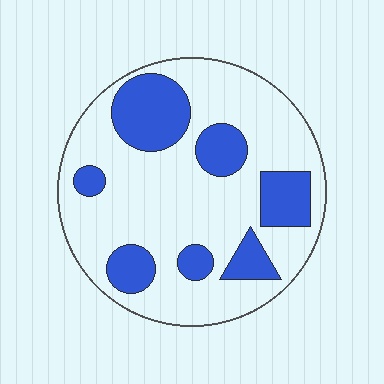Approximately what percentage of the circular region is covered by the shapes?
Approximately 25%.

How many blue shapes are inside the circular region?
7.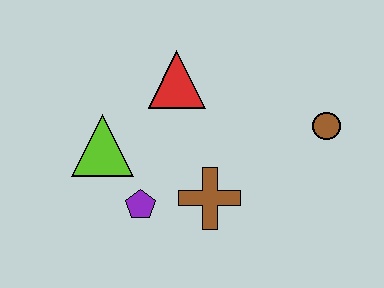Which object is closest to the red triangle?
The lime triangle is closest to the red triangle.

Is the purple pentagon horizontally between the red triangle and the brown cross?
No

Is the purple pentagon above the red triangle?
No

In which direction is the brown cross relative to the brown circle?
The brown cross is to the left of the brown circle.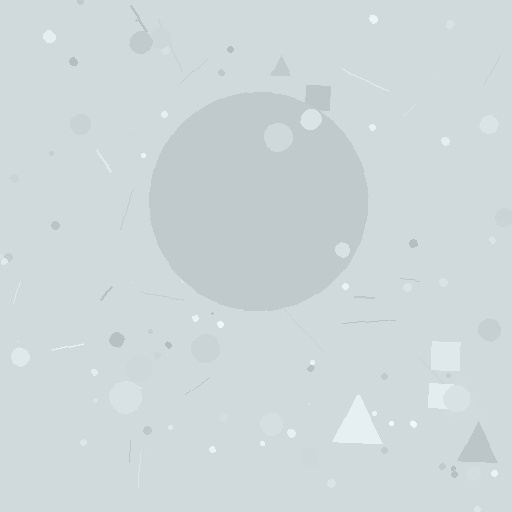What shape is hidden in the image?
A circle is hidden in the image.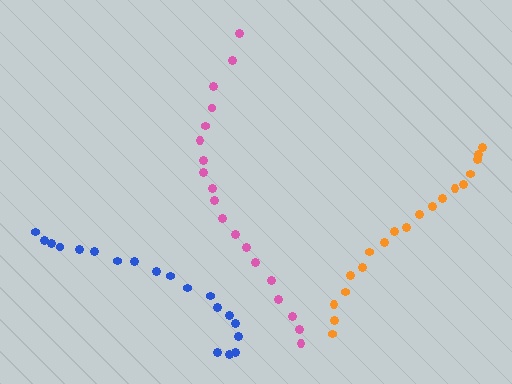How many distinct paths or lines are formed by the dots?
There are 3 distinct paths.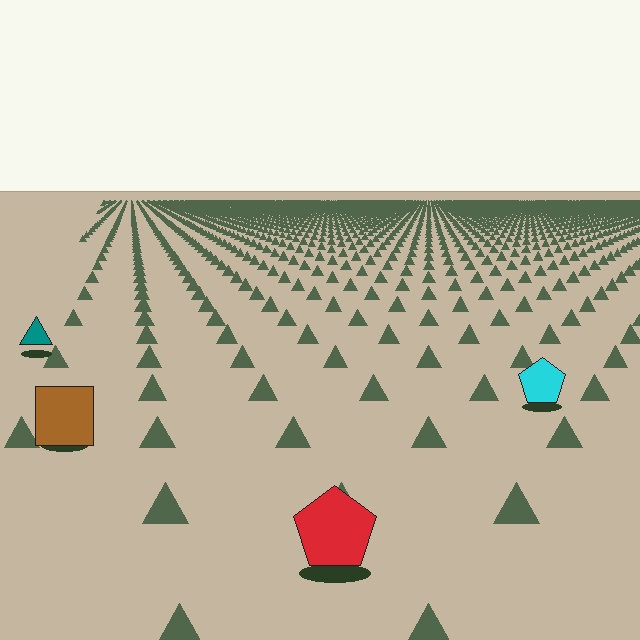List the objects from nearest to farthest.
From nearest to farthest: the red pentagon, the brown square, the cyan pentagon, the teal triangle.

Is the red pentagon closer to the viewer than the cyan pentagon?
Yes. The red pentagon is closer — you can tell from the texture gradient: the ground texture is coarser near it.